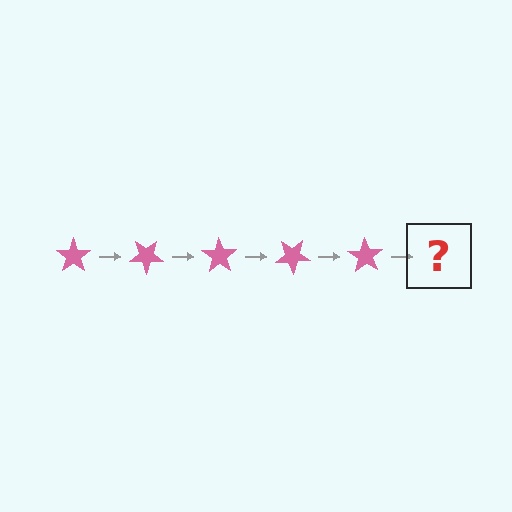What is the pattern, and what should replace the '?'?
The pattern is that the star rotates 35 degrees each step. The '?' should be a pink star rotated 175 degrees.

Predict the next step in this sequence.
The next step is a pink star rotated 175 degrees.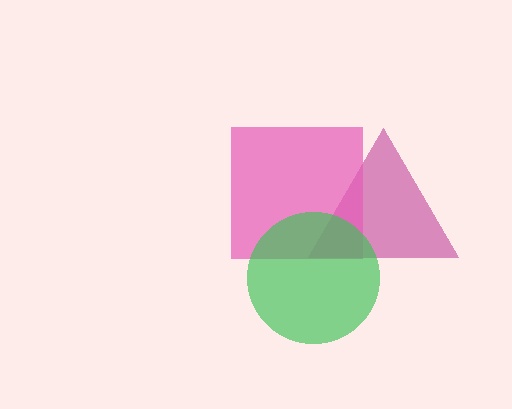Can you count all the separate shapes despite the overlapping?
Yes, there are 3 separate shapes.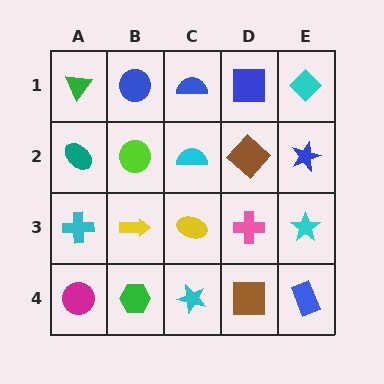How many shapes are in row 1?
5 shapes.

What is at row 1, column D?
A blue square.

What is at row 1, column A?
A green triangle.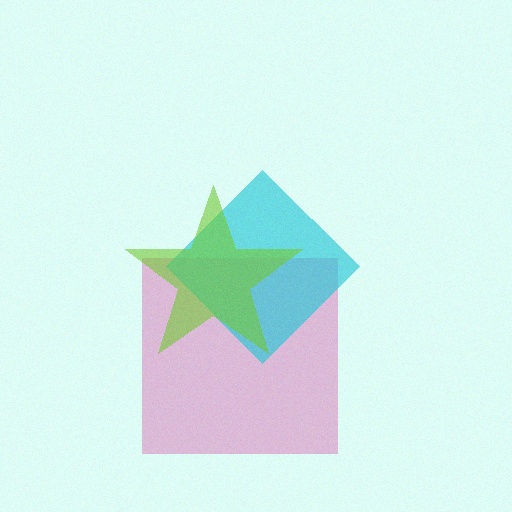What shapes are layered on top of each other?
The layered shapes are: a pink square, a cyan diamond, a lime star.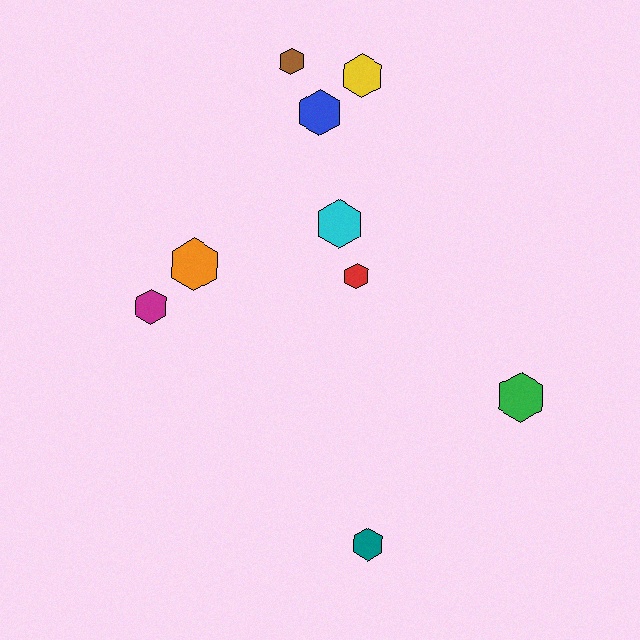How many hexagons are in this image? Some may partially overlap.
There are 9 hexagons.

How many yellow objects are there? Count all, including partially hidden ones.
There is 1 yellow object.